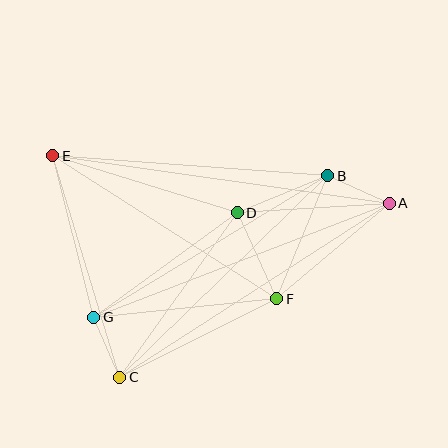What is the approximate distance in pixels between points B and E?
The distance between B and E is approximately 276 pixels.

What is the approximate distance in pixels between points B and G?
The distance between B and G is approximately 273 pixels.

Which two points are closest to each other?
Points C and G are closest to each other.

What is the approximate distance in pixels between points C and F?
The distance between C and F is approximately 176 pixels.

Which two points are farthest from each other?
Points A and E are farthest from each other.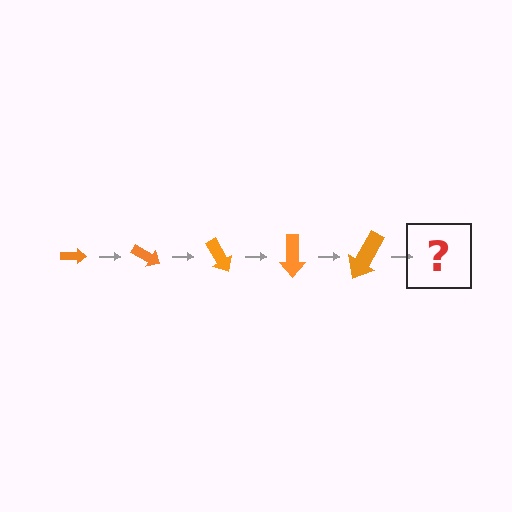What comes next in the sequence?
The next element should be an arrow, larger than the previous one and rotated 150 degrees from the start.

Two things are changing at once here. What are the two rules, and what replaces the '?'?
The two rules are that the arrow grows larger each step and it rotates 30 degrees each step. The '?' should be an arrow, larger than the previous one and rotated 150 degrees from the start.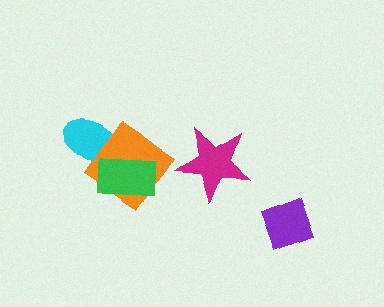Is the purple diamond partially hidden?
No, no other shape covers it.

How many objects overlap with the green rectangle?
1 object overlaps with the green rectangle.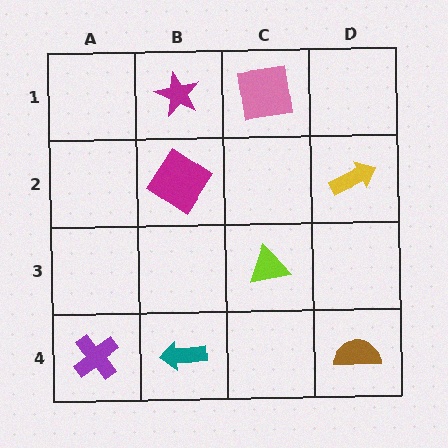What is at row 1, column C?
A pink square.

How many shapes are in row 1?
2 shapes.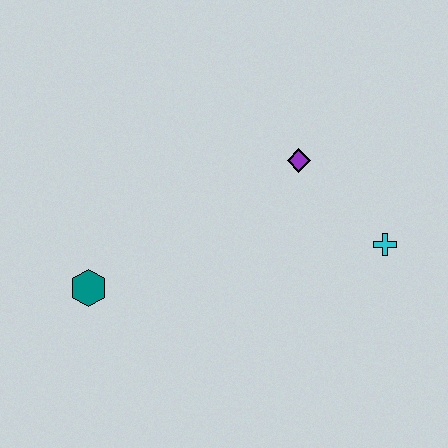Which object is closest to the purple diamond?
The cyan cross is closest to the purple diamond.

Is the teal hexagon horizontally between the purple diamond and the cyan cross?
No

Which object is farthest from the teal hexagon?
The cyan cross is farthest from the teal hexagon.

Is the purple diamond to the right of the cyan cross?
No